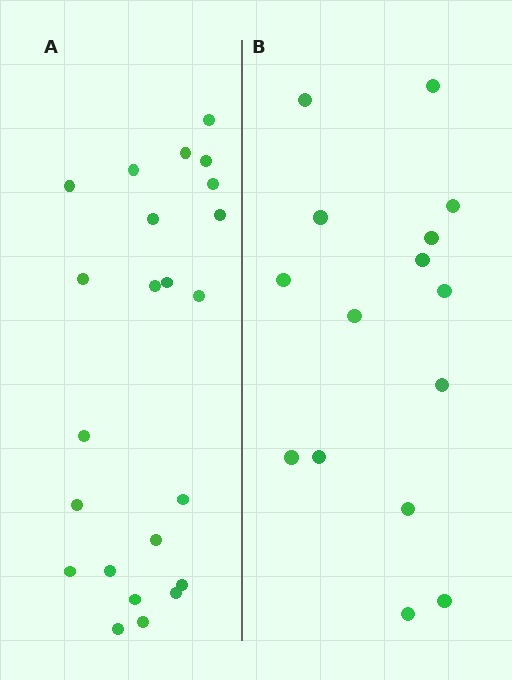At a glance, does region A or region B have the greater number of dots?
Region A (the left region) has more dots.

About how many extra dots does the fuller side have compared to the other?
Region A has roughly 8 or so more dots than region B.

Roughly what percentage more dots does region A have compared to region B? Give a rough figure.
About 55% more.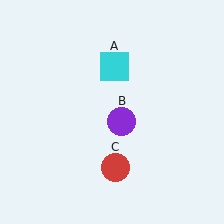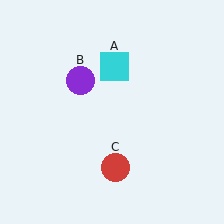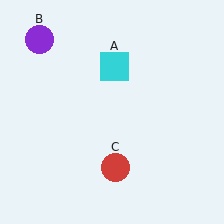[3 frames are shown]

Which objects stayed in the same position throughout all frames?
Cyan square (object A) and red circle (object C) remained stationary.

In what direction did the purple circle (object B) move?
The purple circle (object B) moved up and to the left.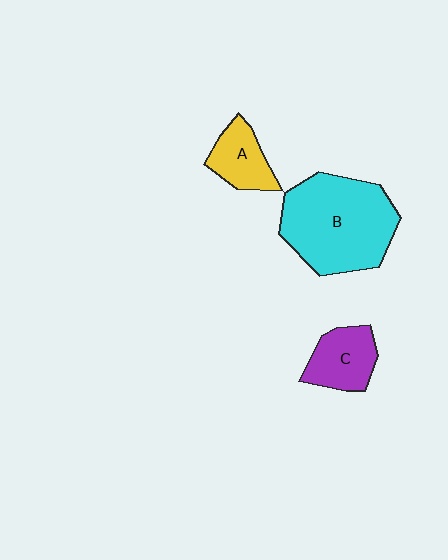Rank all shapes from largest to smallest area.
From largest to smallest: B (cyan), C (purple), A (yellow).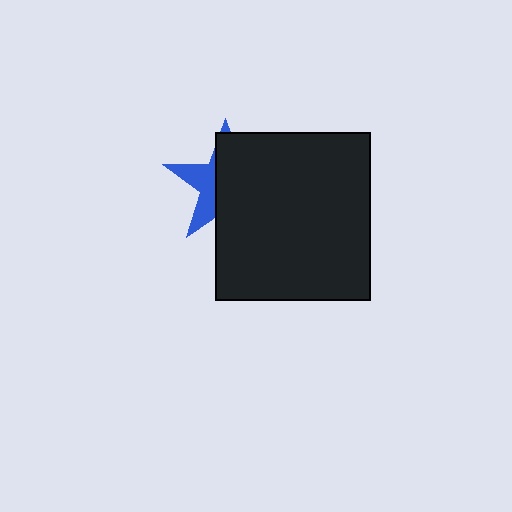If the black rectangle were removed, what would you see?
You would see the complete blue star.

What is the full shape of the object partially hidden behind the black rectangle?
The partially hidden object is a blue star.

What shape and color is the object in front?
The object in front is a black rectangle.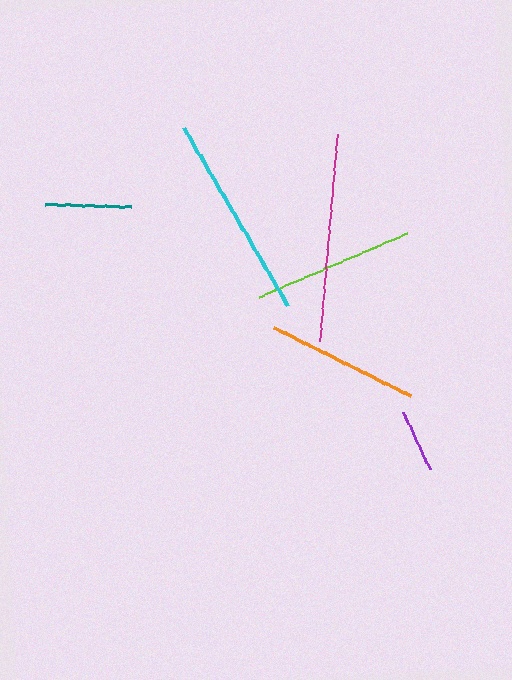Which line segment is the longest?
The magenta line is the longest at approximately 208 pixels.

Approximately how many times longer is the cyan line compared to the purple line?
The cyan line is approximately 3.2 times the length of the purple line.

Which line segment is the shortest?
The purple line is the shortest at approximately 64 pixels.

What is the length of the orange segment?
The orange segment is approximately 152 pixels long.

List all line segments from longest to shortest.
From longest to shortest: magenta, cyan, lime, orange, teal, purple.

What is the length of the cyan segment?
The cyan segment is approximately 205 pixels long.